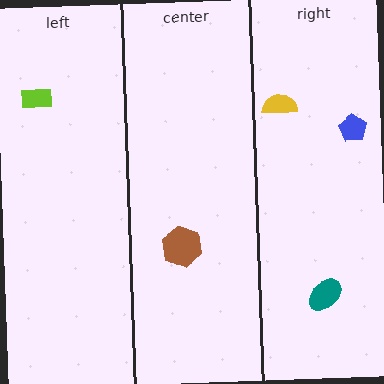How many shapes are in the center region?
1.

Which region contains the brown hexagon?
The center region.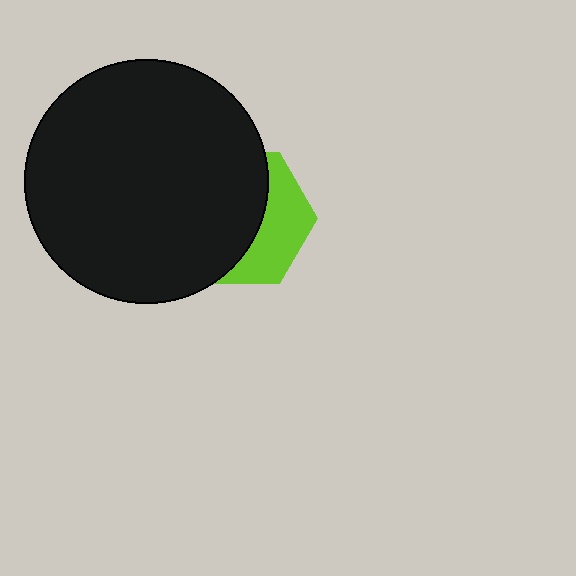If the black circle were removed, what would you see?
You would see the complete lime hexagon.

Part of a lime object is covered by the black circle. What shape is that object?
It is a hexagon.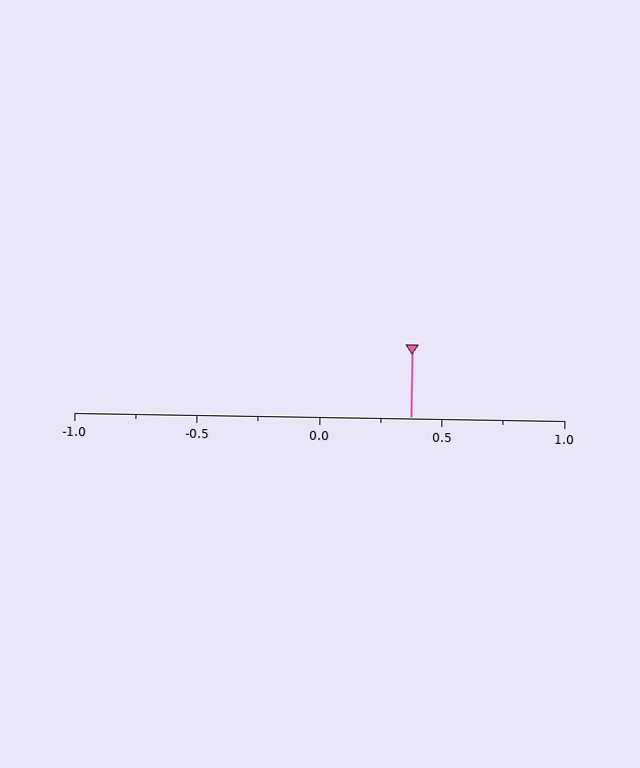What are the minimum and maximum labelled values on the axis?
The axis runs from -1.0 to 1.0.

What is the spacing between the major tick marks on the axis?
The major ticks are spaced 0.5 apart.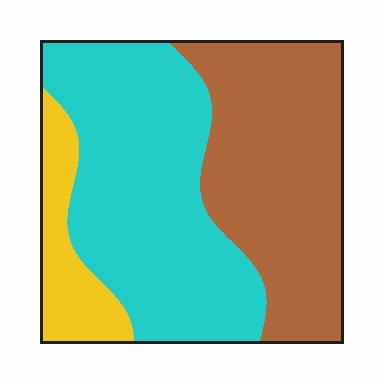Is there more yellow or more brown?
Brown.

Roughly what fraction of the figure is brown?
Brown takes up between a quarter and a half of the figure.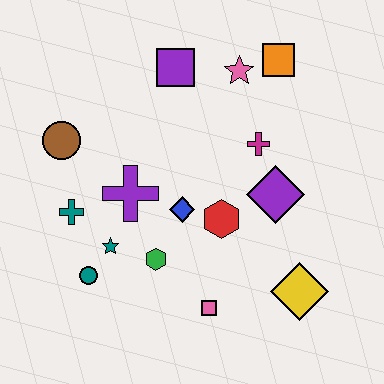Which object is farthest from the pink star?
The teal circle is farthest from the pink star.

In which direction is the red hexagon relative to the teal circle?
The red hexagon is to the right of the teal circle.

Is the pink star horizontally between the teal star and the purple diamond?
Yes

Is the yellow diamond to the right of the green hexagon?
Yes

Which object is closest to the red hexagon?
The blue diamond is closest to the red hexagon.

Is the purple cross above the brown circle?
No